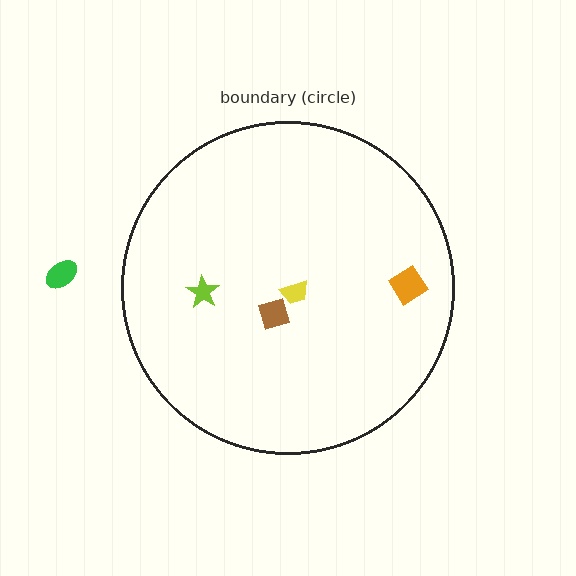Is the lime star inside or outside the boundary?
Inside.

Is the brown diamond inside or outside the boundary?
Inside.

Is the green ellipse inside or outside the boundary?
Outside.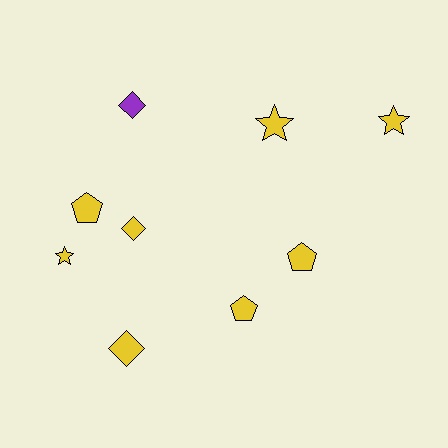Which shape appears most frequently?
Star, with 3 objects.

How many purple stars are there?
There are no purple stars.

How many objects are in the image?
There are 9 objects.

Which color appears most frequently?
Yellow, with 8 objects.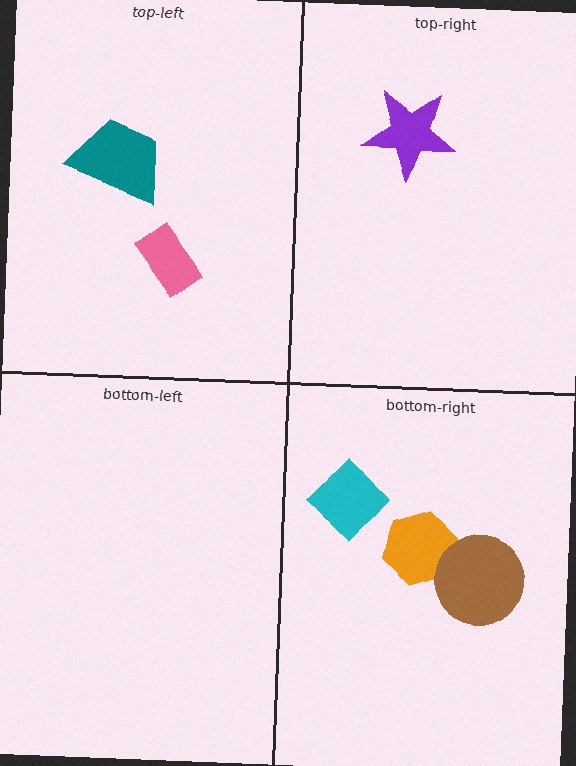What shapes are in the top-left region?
The pink rectangle, the teal trapezoid.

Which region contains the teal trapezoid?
The top-left region.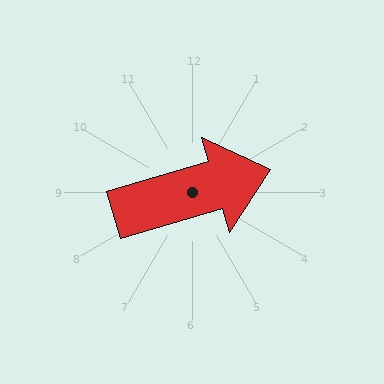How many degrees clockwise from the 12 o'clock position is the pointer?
Approximately 74 degrees.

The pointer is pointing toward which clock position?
Roughly 2 o'clock.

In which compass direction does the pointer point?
East.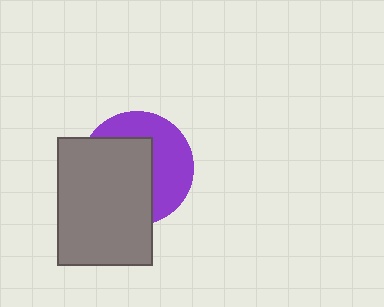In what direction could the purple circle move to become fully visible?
The purple circle could move toward the upper-right. That would shift it out from behind the gray rectangle entirely.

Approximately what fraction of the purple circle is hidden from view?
Roughly 55% of the purple circle is hidden behind the gray rectangle.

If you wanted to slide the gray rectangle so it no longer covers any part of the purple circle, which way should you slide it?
Slide it toward the lower-left — that is the most direct way to separate the two shapes.